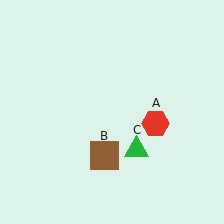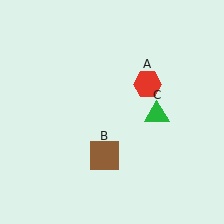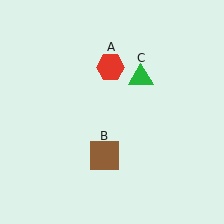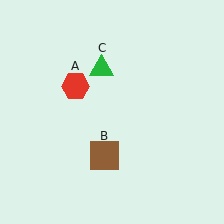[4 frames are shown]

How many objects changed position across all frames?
2 objects changed position: red hexagon (object A), green triangle (object C).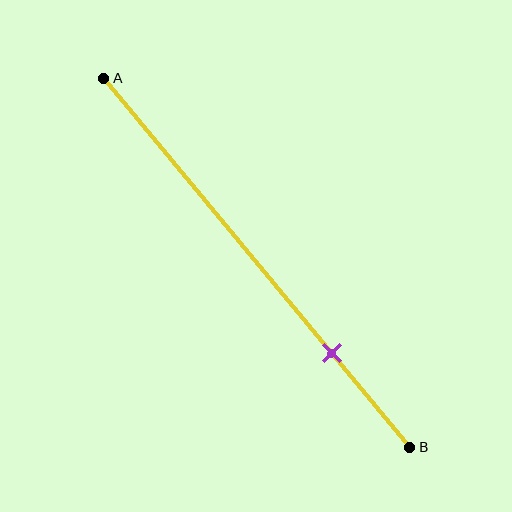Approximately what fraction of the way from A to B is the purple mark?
The purple mark is approximately 75% of the way from A to B.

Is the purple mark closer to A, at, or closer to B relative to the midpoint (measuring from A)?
The purple mark is closer to point B than the midpoint of segment AB.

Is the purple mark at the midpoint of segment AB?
No, the mark is at about 75% from A, not at the 50% midpoint.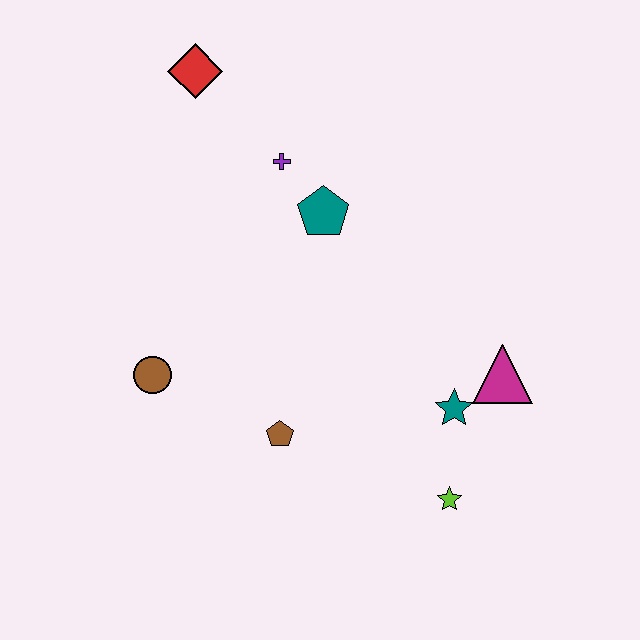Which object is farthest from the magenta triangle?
The red diamond is farthest from the magenta triangle.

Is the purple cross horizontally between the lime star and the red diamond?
Yes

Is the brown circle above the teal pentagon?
No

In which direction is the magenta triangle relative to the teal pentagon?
The magenta triangle is to the right of the teal pentagon.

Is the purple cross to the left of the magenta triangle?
Yes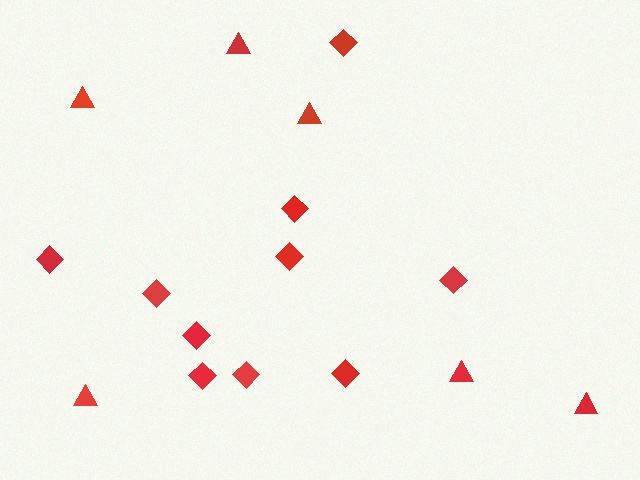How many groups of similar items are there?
There are 2 groups: one group of diamonds (10) and one group of triangles (6).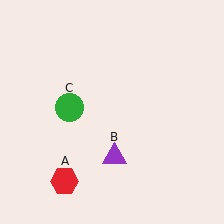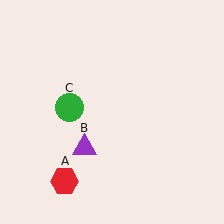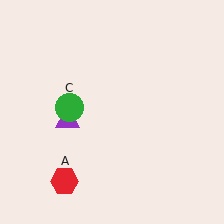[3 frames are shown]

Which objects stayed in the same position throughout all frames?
Red hexagon (object A) and green circle (object C) remained stationary.